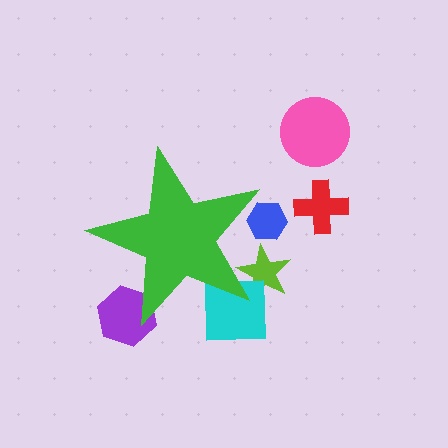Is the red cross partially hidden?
No, the red cross is fully visible.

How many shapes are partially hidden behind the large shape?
4 shapes are partially hidden.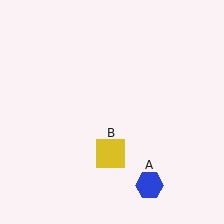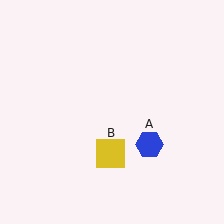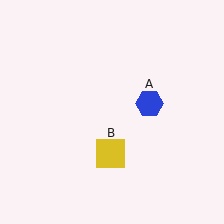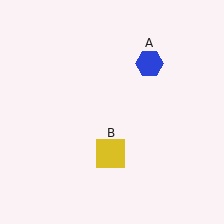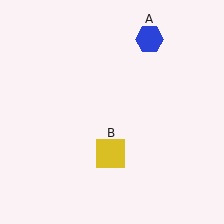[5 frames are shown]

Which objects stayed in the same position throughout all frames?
Yellow square (object B) remained stationary.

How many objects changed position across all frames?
1 object changed position: blue hexagon (object A).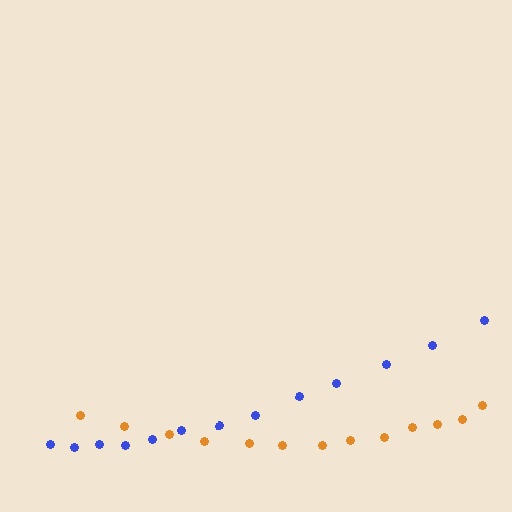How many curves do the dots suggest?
There are 2 distinct paths.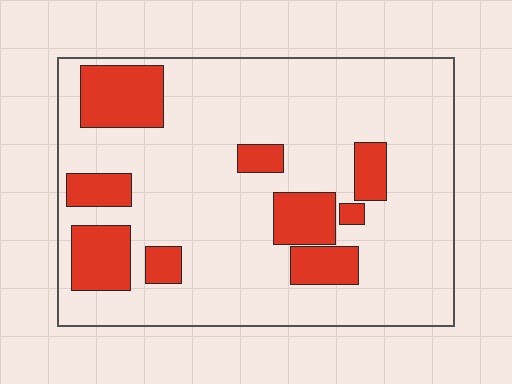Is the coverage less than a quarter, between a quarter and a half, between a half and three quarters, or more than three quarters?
Less than a quarter.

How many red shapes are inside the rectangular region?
9.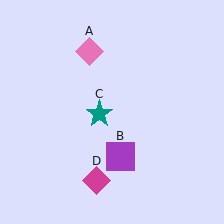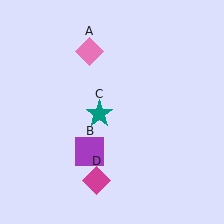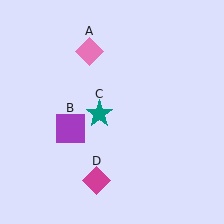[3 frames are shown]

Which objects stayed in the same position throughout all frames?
Pink diamond (object A) and teal star (object C) and magenta diamond (object D) remained stationary.